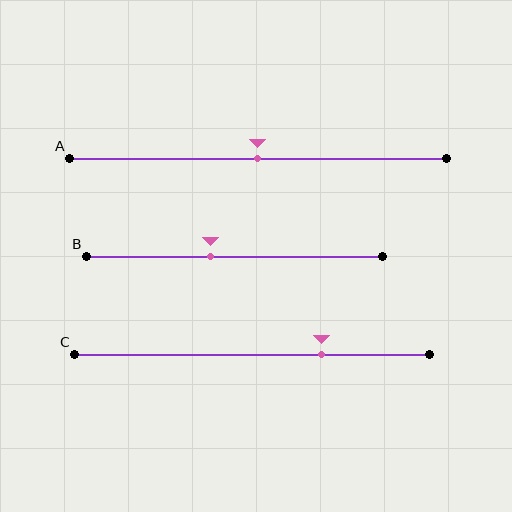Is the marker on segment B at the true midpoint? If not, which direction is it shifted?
No, the marker on segment B is shifted to the left by about 8% of the segment length.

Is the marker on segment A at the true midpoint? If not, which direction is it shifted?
Yes, the marker on segment A is at the true midpoint.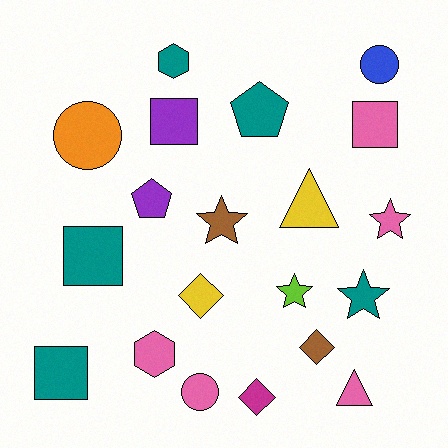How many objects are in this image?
There are 20 objects.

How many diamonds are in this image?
There are 3 diamonds.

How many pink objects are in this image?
There are 5 pink objects.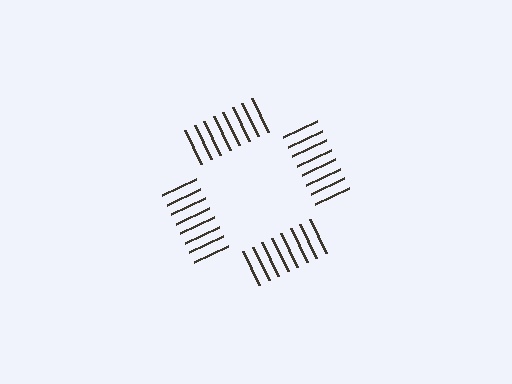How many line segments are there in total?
32 — 8 along each of the 4 edges.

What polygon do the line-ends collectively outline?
An illusory square — the line segments terminate on its edges but no continuous stroke is drawn.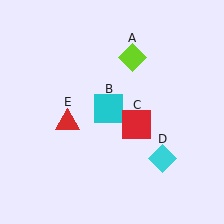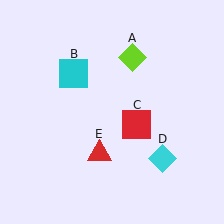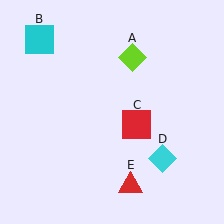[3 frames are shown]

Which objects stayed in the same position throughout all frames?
Lime diamond (object A) and red square (object C) and cyan diamond (object D) remained stationary.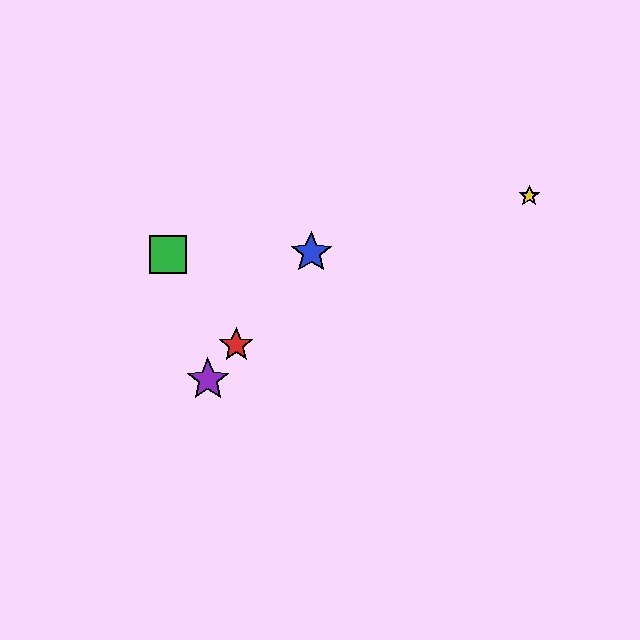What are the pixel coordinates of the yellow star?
The yellow star is at (529, 196).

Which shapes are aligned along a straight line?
The red star, the blue star, the purple star are aligned along a straight line.